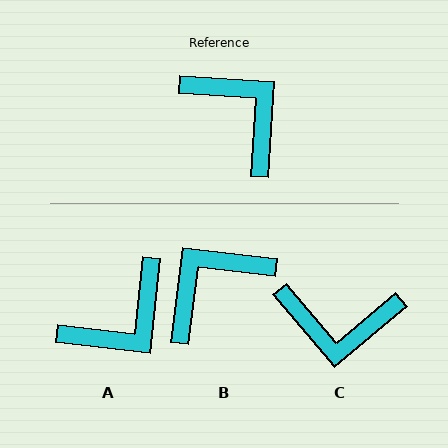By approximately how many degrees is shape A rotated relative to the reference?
Approximately 93 degrees clockwise.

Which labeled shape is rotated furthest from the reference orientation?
C, about 136 degrees away.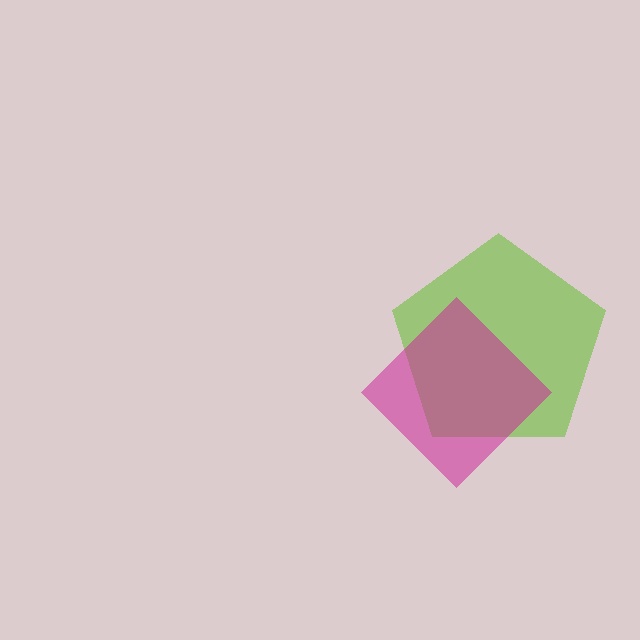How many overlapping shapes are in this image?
There are 2 overlapping shapes in the image.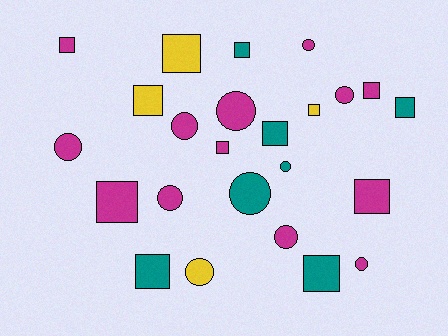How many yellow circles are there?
There is 1 yellow circle.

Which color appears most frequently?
Magenta, with 13 objects.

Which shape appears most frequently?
Square, with 13 objects.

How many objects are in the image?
There are 24 objects.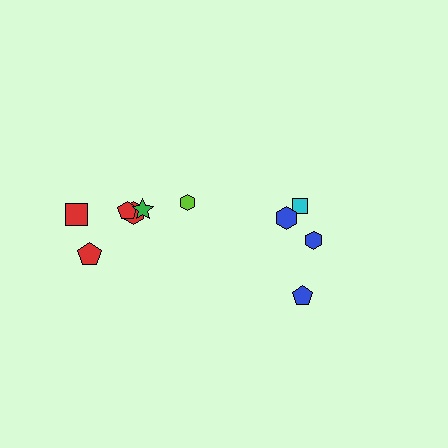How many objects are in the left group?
There are 6 objects.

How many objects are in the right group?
There are 4 objects.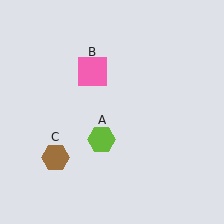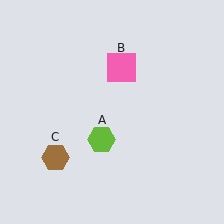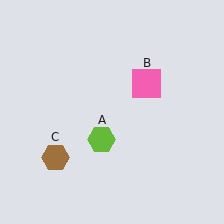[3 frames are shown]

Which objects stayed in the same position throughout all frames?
Lime hexagon (object A) and brown hexagon (object C) remained stationary.